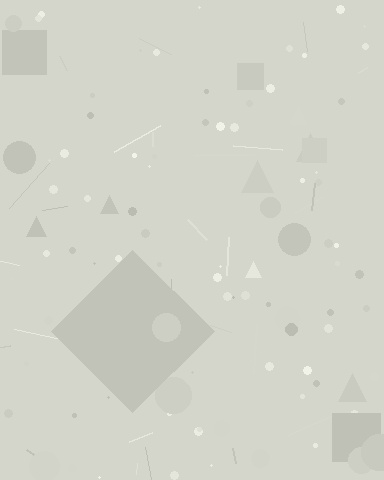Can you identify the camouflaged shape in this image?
The camouflaged shape is a diamond.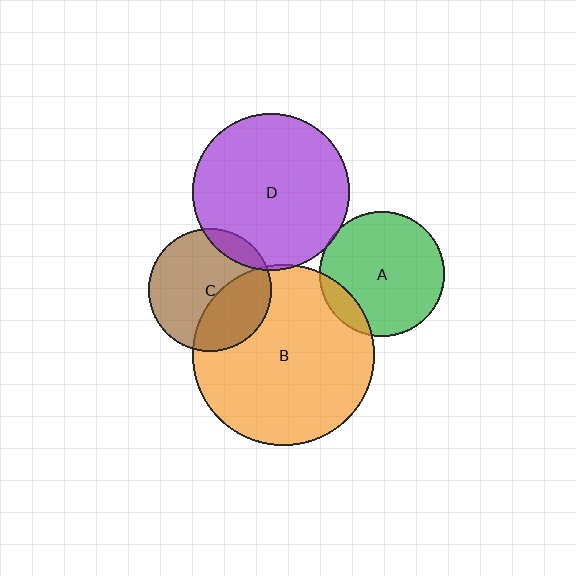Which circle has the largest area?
Circle B (orange).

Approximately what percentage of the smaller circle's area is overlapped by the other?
Approximately 10%.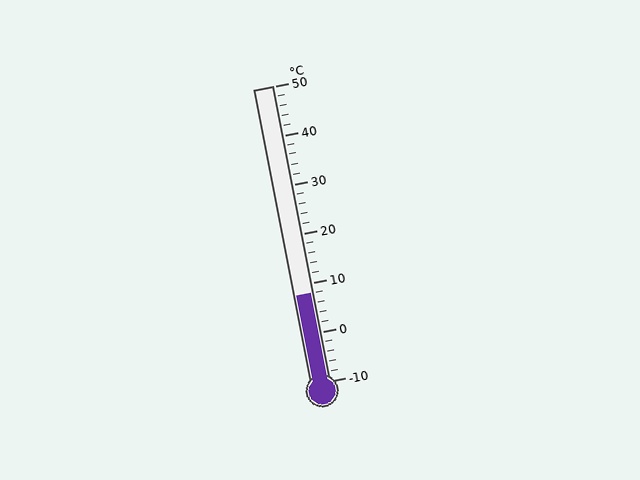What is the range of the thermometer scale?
The thermometer scale ranges from -10°C to 50°C.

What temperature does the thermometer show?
The thermometer shows approximately 8°C.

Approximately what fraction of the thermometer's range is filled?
The thermometer is filled to approximately 30% of its range.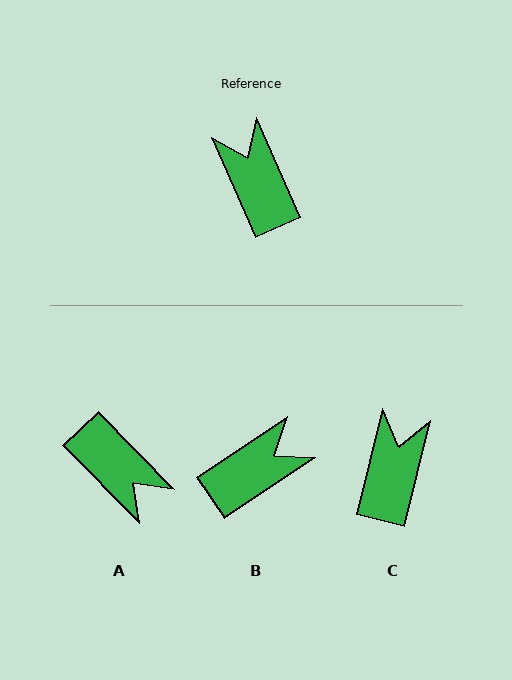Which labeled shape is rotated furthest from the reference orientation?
A, about 160 degrees away.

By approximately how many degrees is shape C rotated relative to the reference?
Approximately 38 degrees clockwise.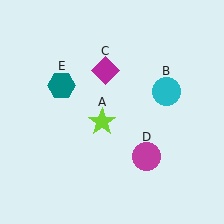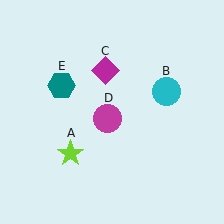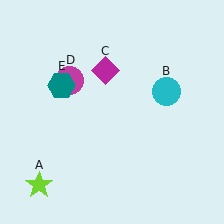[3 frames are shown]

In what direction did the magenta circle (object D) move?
The magenta circle (object D) moved up and to the left.